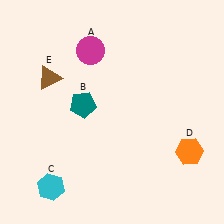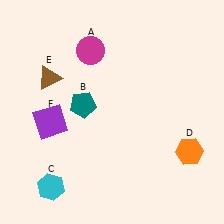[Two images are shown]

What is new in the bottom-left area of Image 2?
A purple square (F) was added in the bottom-left area of Image 2.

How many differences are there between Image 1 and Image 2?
There is 1 difference between the two images.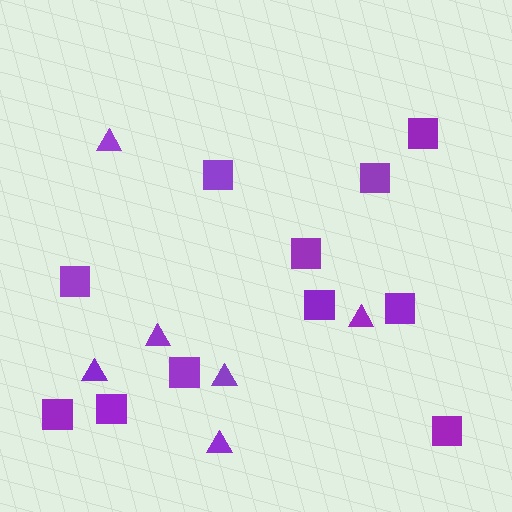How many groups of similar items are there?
There are 2 groups: one group of triangles (6) and one group of squares (11).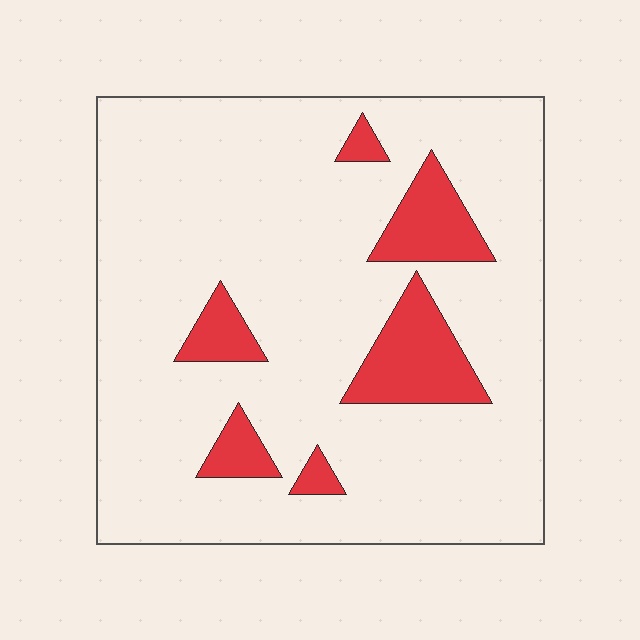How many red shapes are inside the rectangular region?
6.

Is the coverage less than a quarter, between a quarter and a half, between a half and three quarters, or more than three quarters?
Less than a quarter.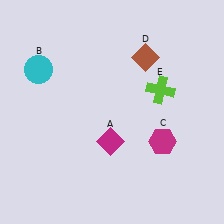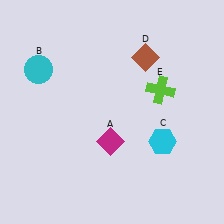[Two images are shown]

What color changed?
The hexagon (C) changed from magenta in Image 1 to cyan in Image 2.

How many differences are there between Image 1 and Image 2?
There is 1 difference between the two images.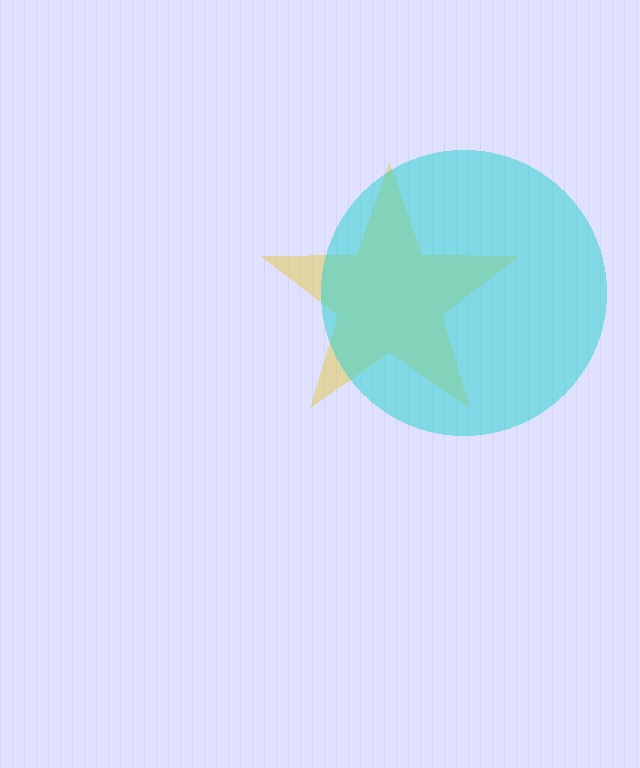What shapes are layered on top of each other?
The layered shapes are: a yellow star, a cyan circle.